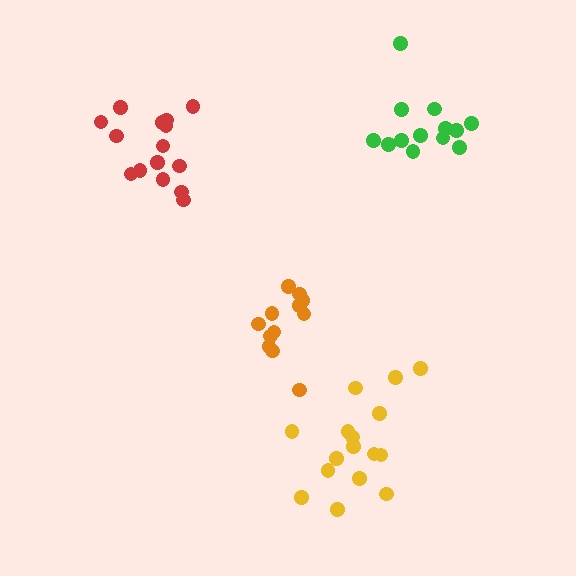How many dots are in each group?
Group 1: 16 dots, Group 2: 13 dots, Group 3: 12 dots, Group 4: 15 dots (56 total).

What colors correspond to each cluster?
The clusters are colored: yellow, green, orange, red.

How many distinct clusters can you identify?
There are 4 distinct clusters.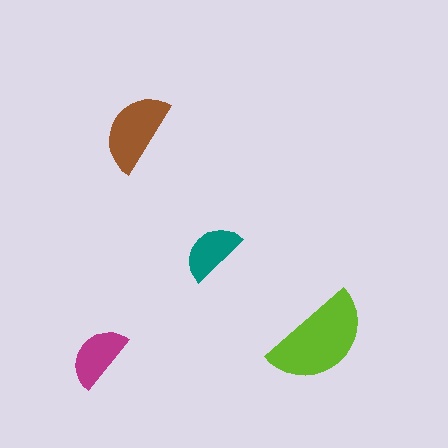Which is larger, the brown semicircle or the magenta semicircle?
The brown one.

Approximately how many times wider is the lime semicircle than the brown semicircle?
About 1.5 times wider.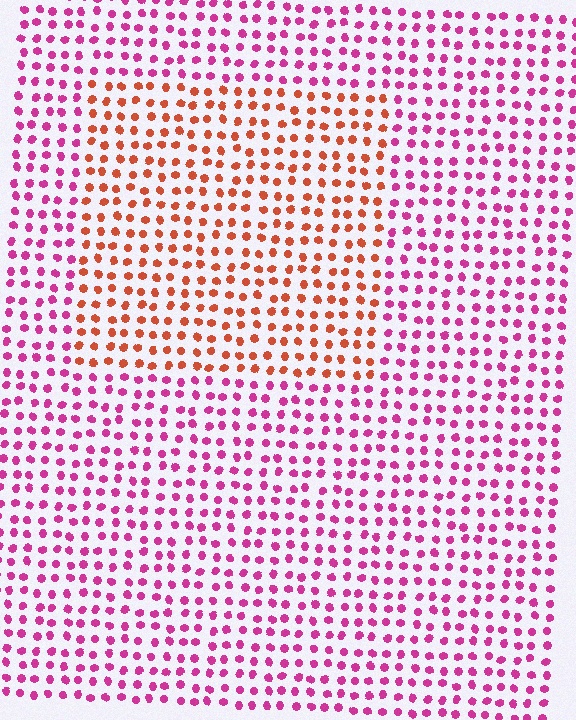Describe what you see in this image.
The image is filled with small magenta elements in a uniform arrangement. A rectangle-shaped region is visible where the elements are tinted to a slightly different hue, forming a subtle color boundary.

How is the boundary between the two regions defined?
The boundary is defined purely by a slight shift in hue (about 49 degrees). Spacing, size, and orientation are identical on both sides.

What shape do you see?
I see a rectangle.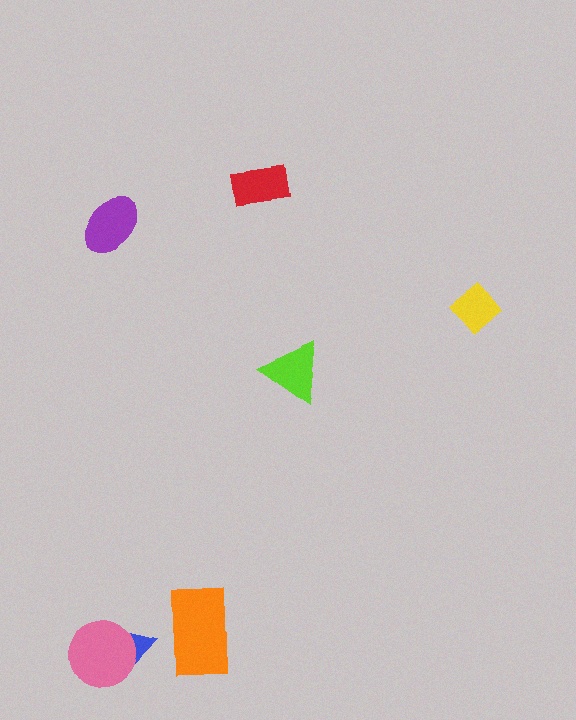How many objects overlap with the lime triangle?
0 objects overlap with the lime triangle.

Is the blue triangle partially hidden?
Yes, it is partially covered by another shape.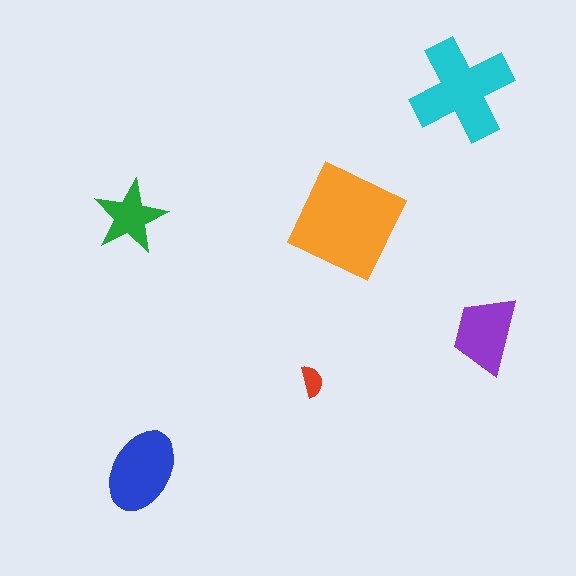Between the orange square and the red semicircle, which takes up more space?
The orange square.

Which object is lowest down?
The blue ellipse is bottommost.